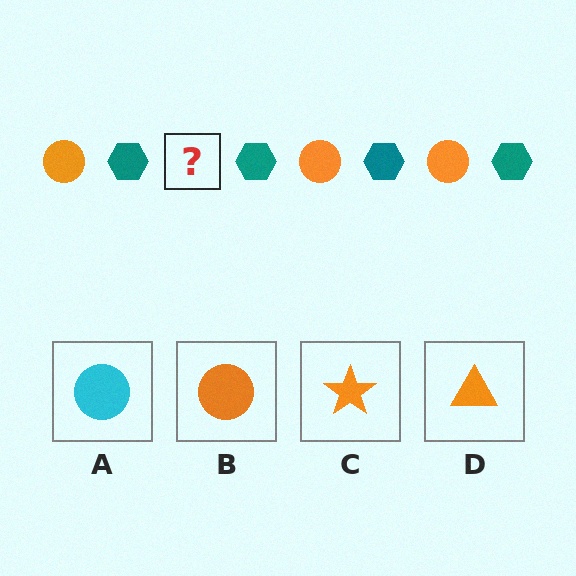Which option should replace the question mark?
Option B.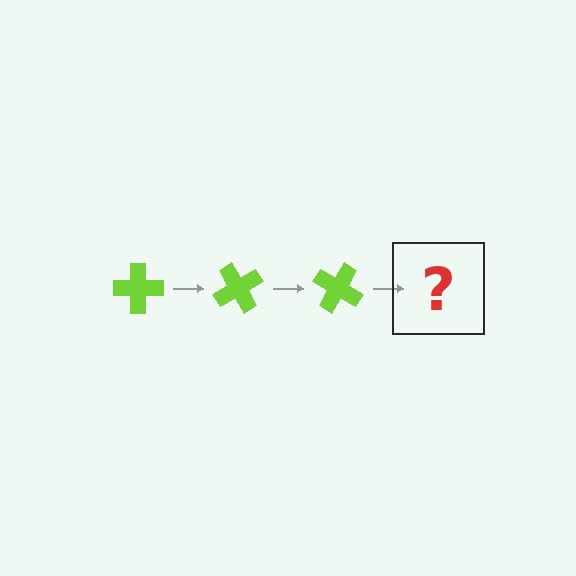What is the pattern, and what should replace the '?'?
The pattern is that the cross rotates 60 degrees each step. The '?' should be a lime cross rotated 180 degrees.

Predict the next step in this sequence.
The next step is a lime cross rotated 180 degrees.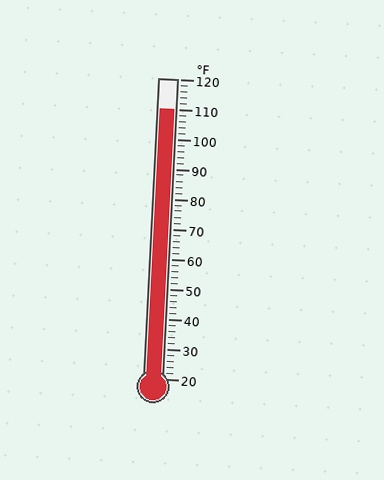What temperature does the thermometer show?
The thermometer shows approximately 110°F.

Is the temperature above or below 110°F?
The temperature is at 110°F.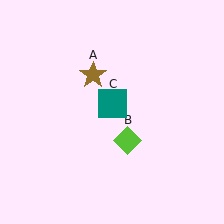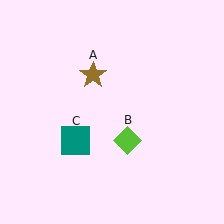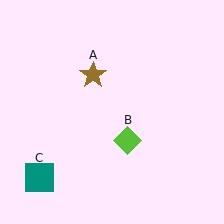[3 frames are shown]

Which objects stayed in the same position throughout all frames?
Brown star (object A) and lime diamond (object B) remained stationary.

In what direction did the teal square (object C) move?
The teal square (object C) moved down and to the left.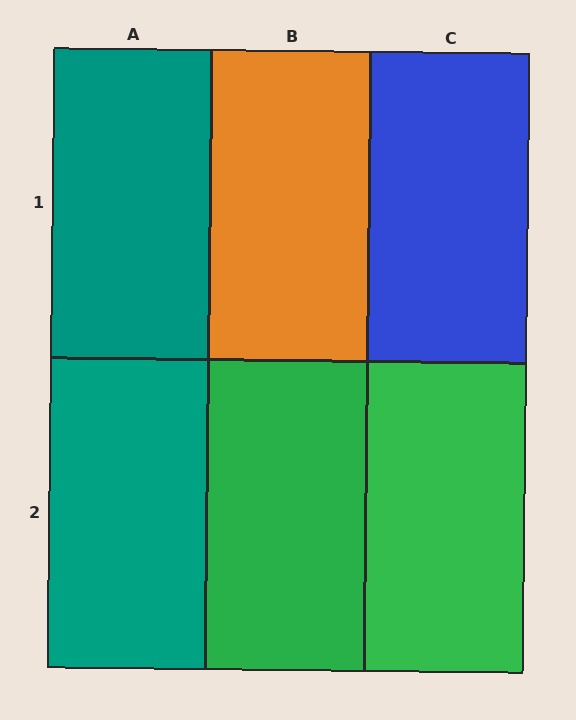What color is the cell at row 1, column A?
Teal.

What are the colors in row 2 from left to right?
Teal, green, green.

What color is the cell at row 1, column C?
Blue.